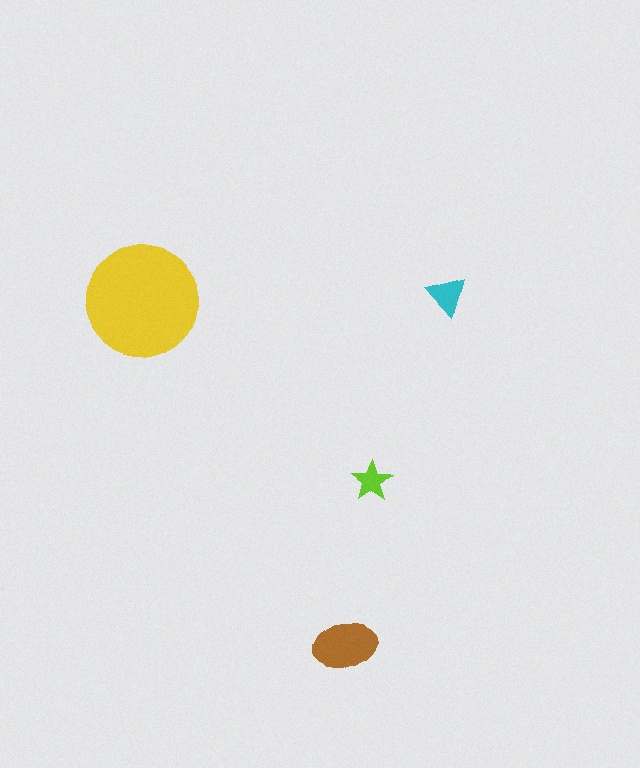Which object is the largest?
The yellow circle.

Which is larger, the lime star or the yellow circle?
The yellow circle.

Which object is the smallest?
The lime star.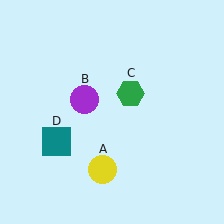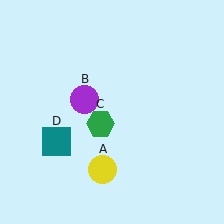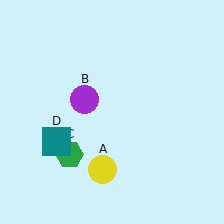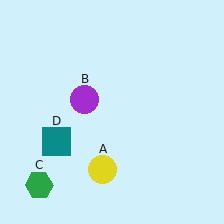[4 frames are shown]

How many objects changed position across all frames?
1 object changed position: green hexagon (object C).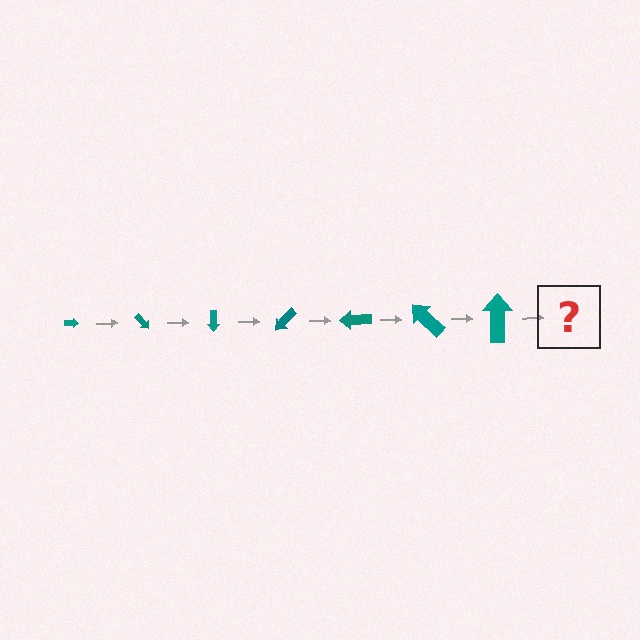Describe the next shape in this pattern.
It should be an arrow, larger than the previous one and rotated 315 degrees from the start.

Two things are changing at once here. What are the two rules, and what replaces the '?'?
The two rules are that the arrow grows larger each step and it rotates 45 degrees each step. The '?' should be an arrow, larger than the previous one and rotated 315 degrees from the start.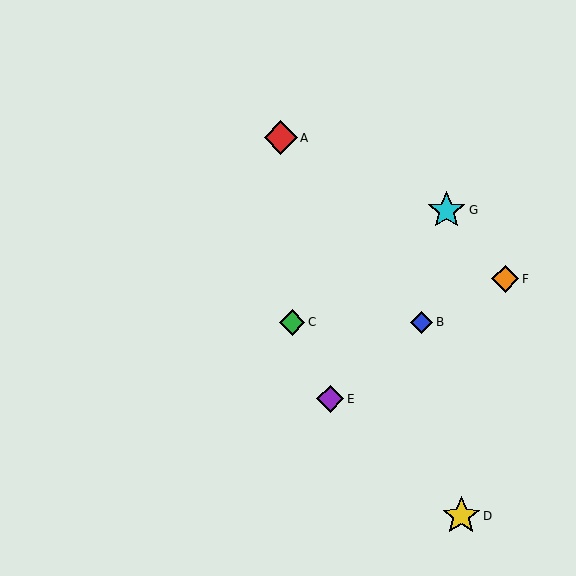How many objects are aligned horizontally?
2 objects (B, C) are aligned horizontally.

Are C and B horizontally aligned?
Yes, both are at y≈322.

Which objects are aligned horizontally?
Objects B, C are aligned horizontally.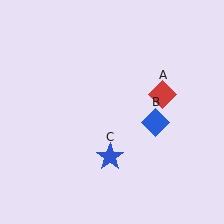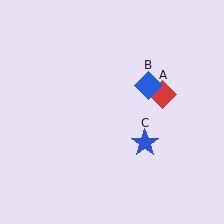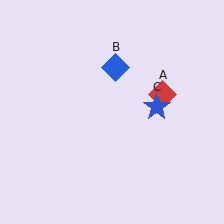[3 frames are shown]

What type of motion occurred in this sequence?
The blue diamond (object B), blue star (object C) rotated counterclockwise around the center of the scene.